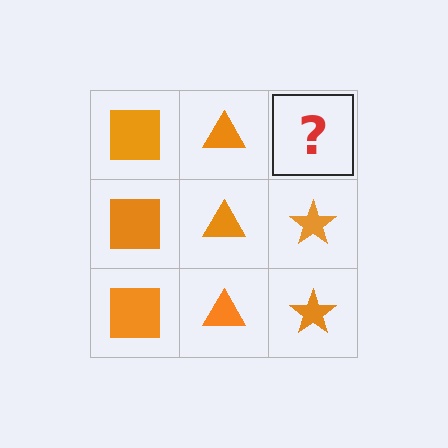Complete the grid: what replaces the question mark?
The question mark should be replaced with an orange star.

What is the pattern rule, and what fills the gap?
The rule is that each column has a consistent shape. The gap should be filled with an orange star.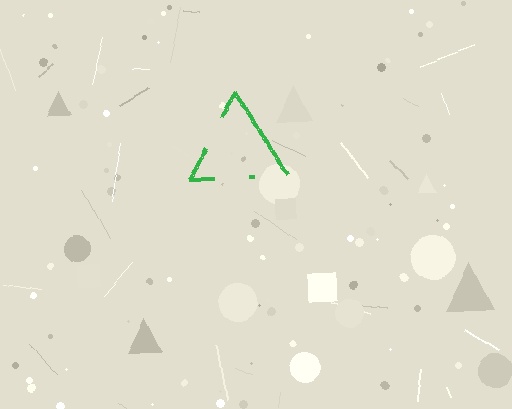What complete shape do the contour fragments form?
The contour fragments form a triangle.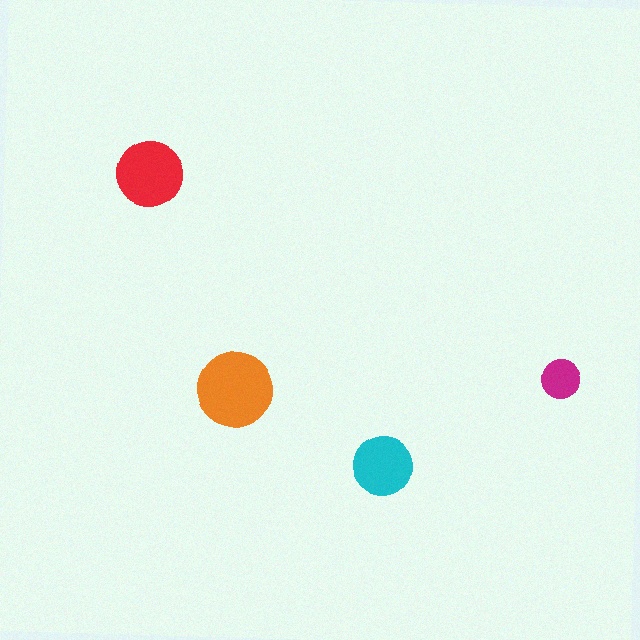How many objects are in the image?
There are 4 objects in the image.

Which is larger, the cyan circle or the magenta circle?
The cyan one.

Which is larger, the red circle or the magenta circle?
The red one.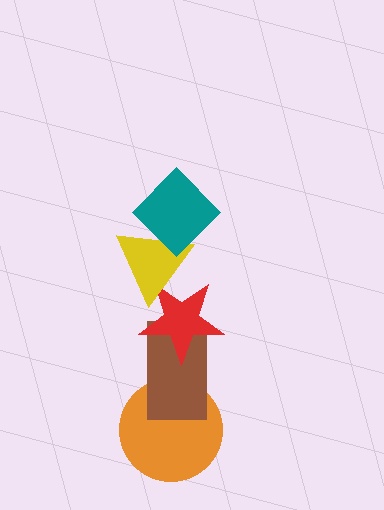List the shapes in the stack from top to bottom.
From top to bottom: the teal diamond, the yellow triangle, the red star, the brown rectangle, the orange circle.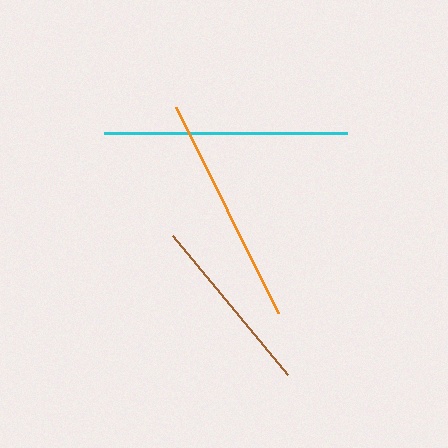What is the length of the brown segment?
The brown segment is approximately 180 pixels long.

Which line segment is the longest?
The cyan line is the longest at approximately 242 pixels.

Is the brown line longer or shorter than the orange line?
The orange line is longer than the brown line.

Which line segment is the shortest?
The brown line is the shortest at approximately 180 pixels.